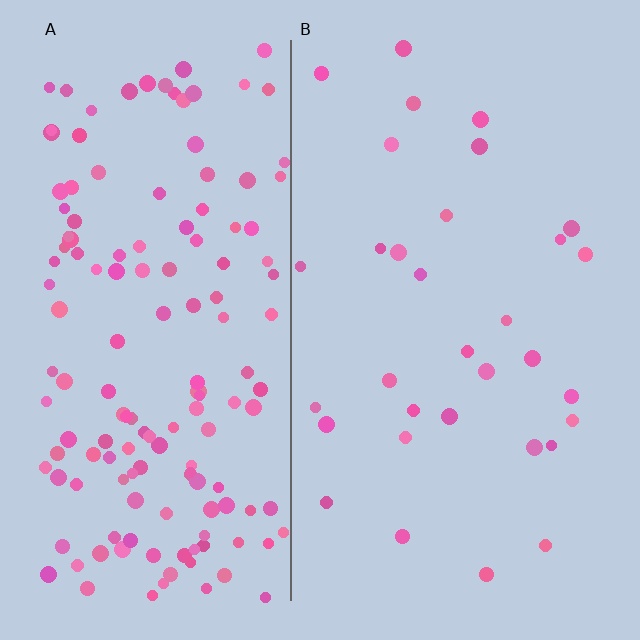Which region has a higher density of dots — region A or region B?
A (the left).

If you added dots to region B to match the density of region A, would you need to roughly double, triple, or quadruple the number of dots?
Approximately quadruple.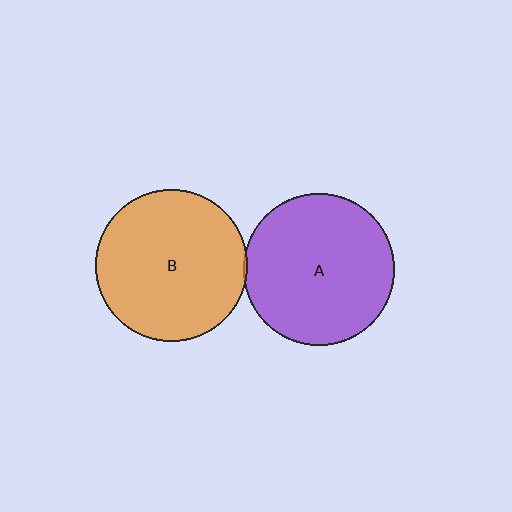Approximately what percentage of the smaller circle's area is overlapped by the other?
Approximately 5%.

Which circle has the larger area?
Circle B (orange).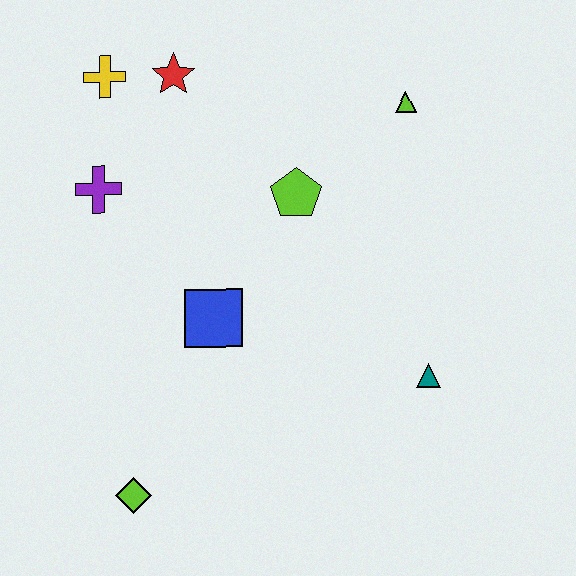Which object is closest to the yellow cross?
The red star is closest to the yellow cross.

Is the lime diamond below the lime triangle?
Yes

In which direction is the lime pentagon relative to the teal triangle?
The lime pentagon is above the teal triangle.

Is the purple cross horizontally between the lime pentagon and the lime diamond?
No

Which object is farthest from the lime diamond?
The lime triangle is farthest from the lime diamond.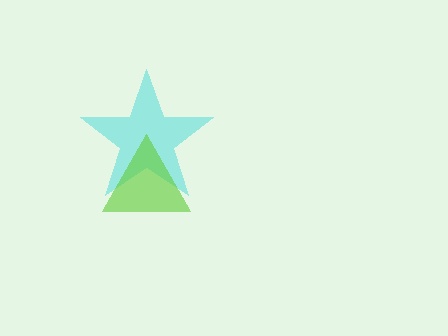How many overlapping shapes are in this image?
There are 2 overlapping shapes in the image.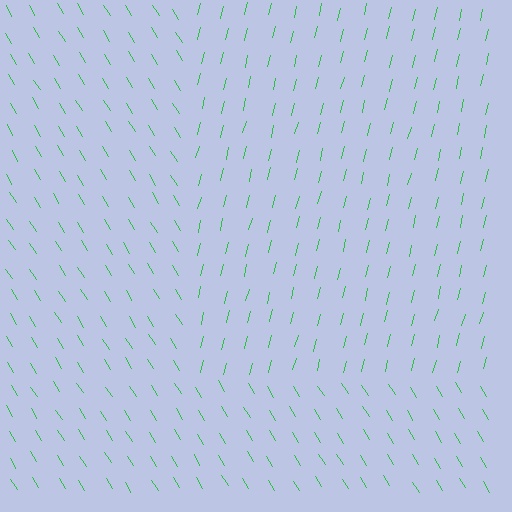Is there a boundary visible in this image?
Yes, there is a texture boundary formed by a change in line orientation.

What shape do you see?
I see a rectangle.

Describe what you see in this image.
The image is filled with small green line segments. A rectangle region in the image has lines oriented differently from the surrounding lines, creating a visible texture boundary.